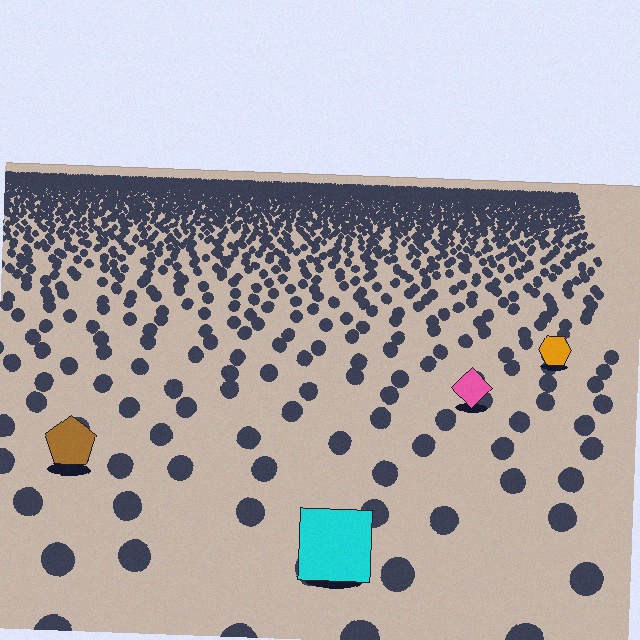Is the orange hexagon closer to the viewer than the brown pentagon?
No. The brown pentagon is closer — you can tell from the texture gradient: the ground texture is coarser near it.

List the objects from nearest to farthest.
From nearest to farthest: the cyan square, the brown pentagon, the pink diamond, the orange hexagon.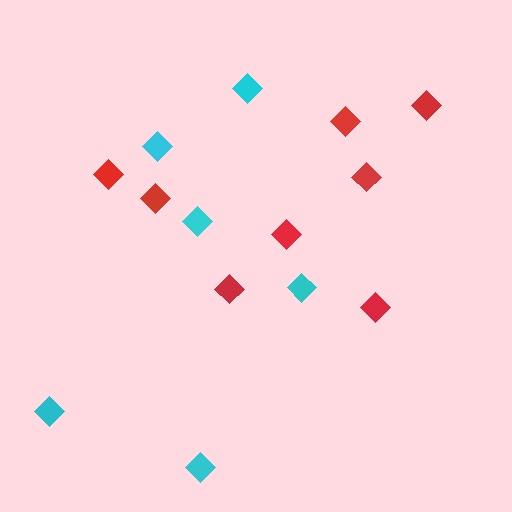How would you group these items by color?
There are 2 groups: one group of red diamonds (8) and one group of cyan diamonds (6).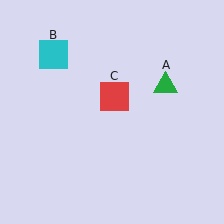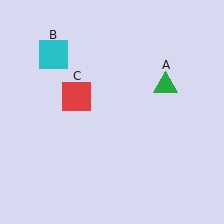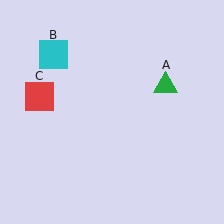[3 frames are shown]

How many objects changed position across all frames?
1 object changed position: red square (object C).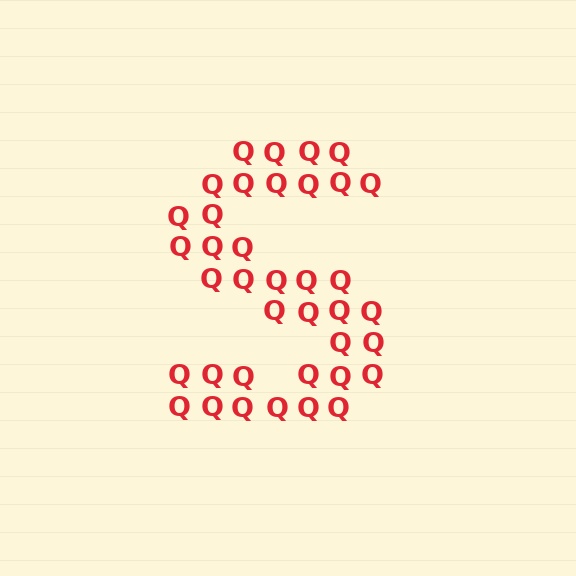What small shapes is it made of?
It is made of small letter Q's.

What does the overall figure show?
The overall figure shows the letter S.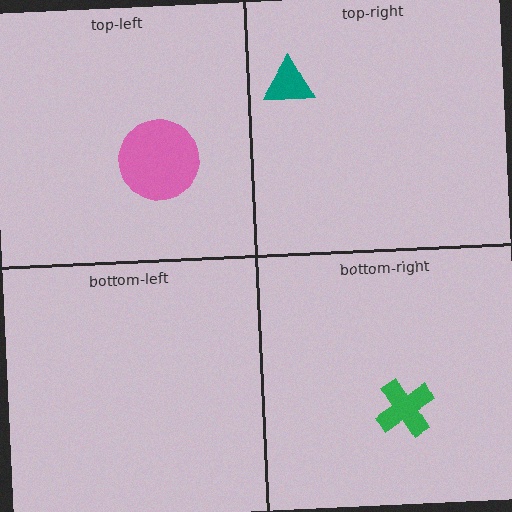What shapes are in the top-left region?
The pink circle.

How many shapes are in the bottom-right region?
1.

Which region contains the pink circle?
The top-left region.